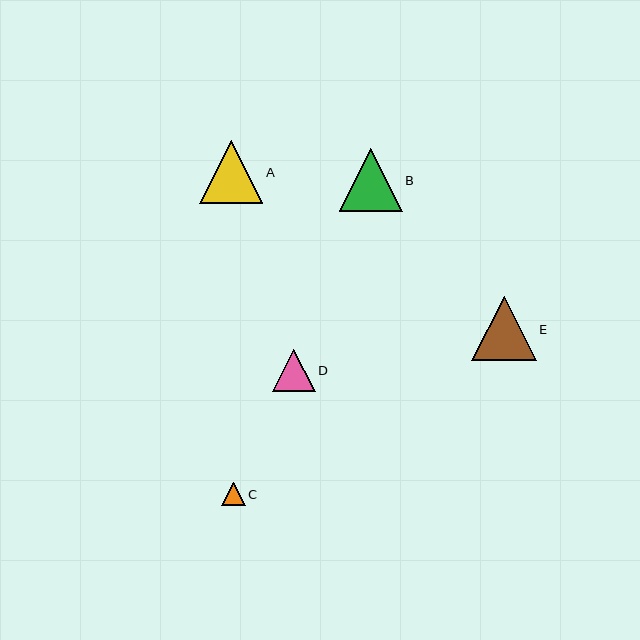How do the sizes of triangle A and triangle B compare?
Triangle A and triangle B are approximately the same size.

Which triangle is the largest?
Triangle E is the largest with a size of approximately 65 pixels.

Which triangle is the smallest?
Triangle C is the smallest with a size of approximately 23 pixels.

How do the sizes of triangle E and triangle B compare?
Triangle E and triangle B are approximately the same size.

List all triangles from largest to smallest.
From largest to smallest: E, A, B, D, C.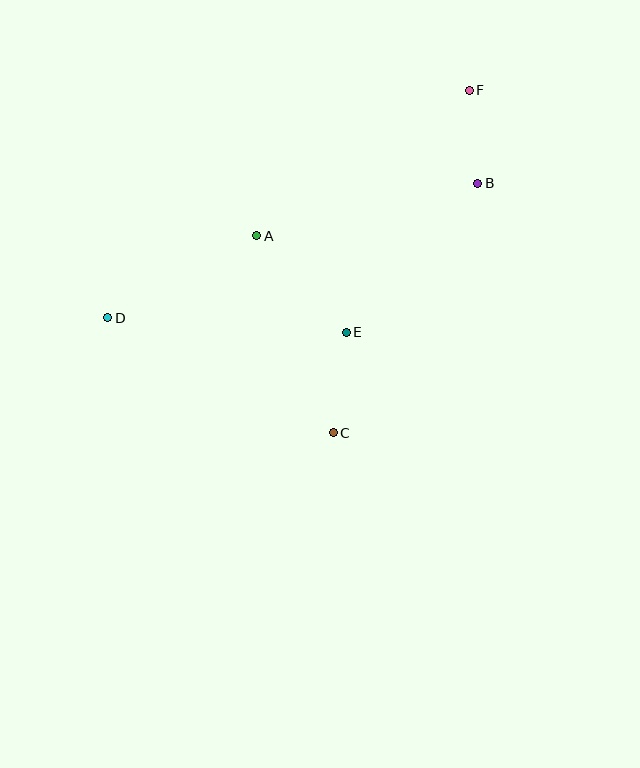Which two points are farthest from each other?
Points D and F are farthest from each other.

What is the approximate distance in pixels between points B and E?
The distance between B and E is approximately 199 pixels.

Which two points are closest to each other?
Points B and F are closest to each other.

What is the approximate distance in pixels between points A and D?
The distance between A and D is approximately 170 pixels.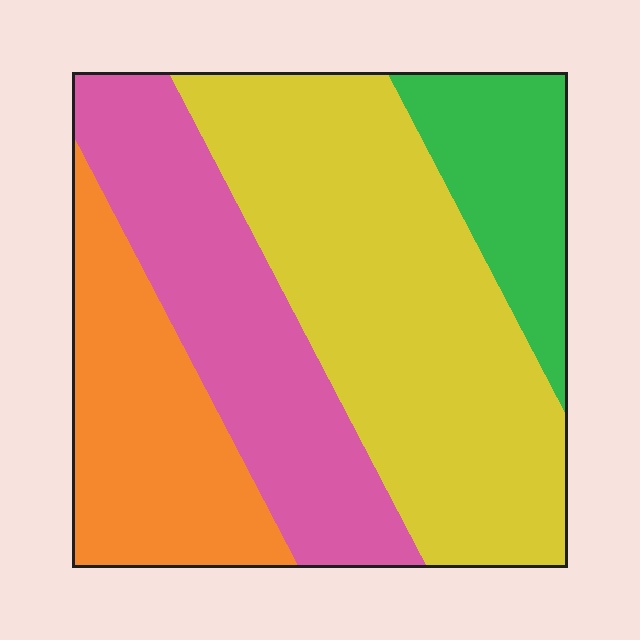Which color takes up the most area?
Yellow, at roughly 40%.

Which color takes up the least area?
Green, at roughly 15%.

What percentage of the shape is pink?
Pink covers around 25% of the shape.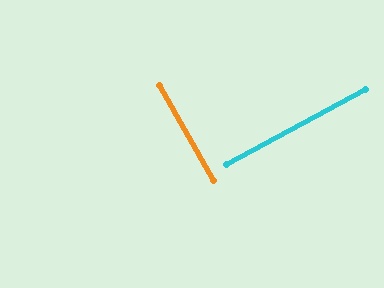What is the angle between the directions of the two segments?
Approximately 89 degrees.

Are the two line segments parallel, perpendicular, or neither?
Perpendicular — they meet at approximately 89°.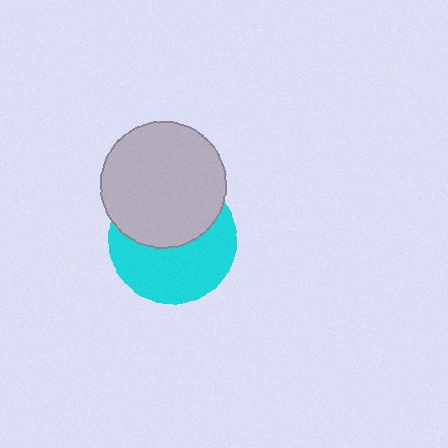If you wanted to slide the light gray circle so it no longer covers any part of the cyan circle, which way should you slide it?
Slide it up — that is the most direct way to separate the two shapes.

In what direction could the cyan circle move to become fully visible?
The cyan circle could move down. That would shift it out from behind the light gray circle entirely.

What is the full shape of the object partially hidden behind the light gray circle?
The partially hidden object is a cyan circle.